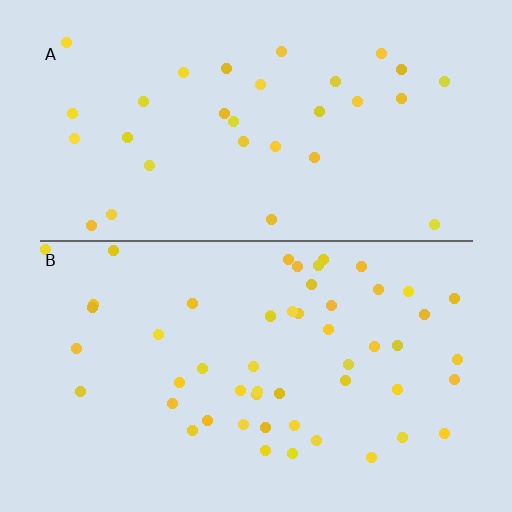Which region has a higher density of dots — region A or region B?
B (the bottom).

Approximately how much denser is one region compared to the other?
Approximately 1.7× — region B over region A.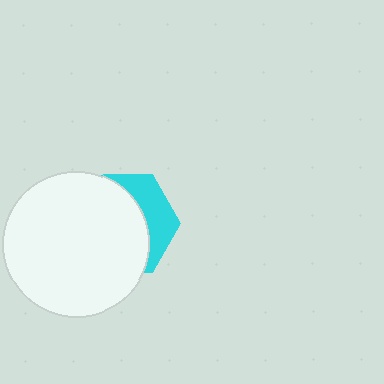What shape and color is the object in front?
The object in front is a white circle.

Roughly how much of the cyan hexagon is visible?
A small part of it is visible (roughly 32%).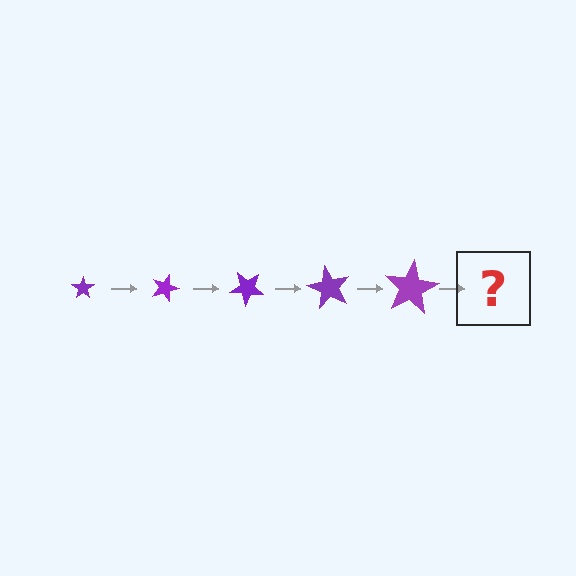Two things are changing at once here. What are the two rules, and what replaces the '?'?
The two rules are that the star grows larger each step and it rotates 20 degrees each step. The '?' should be a star, larger than the previous one and rotated 100 degrees from the start.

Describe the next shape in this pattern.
It should be a star, larger than the previous one and rotated 100 degrees from the start.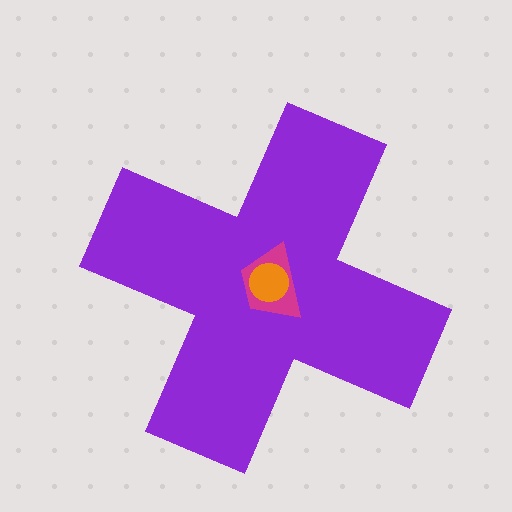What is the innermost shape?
The orange circle.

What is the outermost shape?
The purple cross.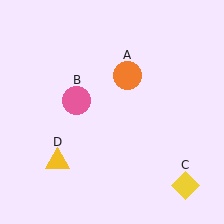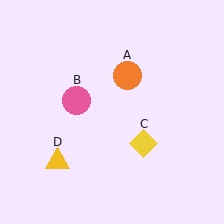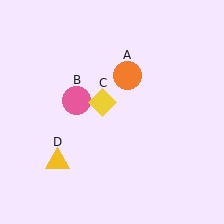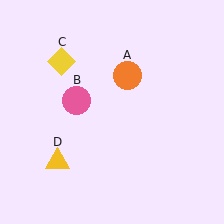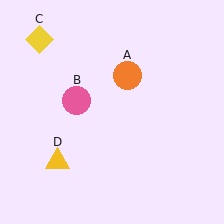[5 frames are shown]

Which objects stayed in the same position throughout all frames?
Orange circle (object A) and pink circle (object B) and yellow triangle (object D) remained stationary.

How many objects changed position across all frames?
1 object changed position: yellow diamond (object C).